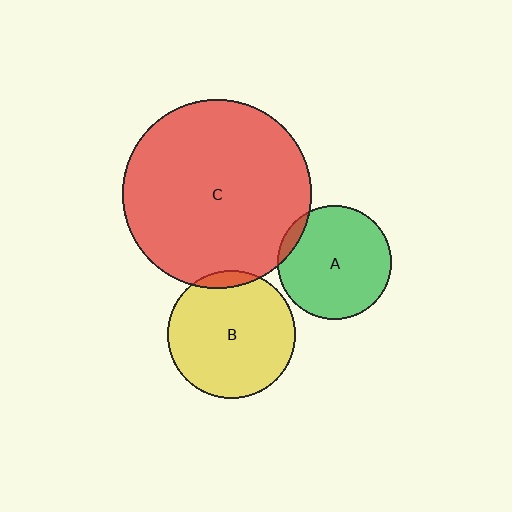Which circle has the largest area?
Circle C (red).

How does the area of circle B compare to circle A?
Approximately 1.3 times.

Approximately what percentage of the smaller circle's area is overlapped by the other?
Approximately 5%.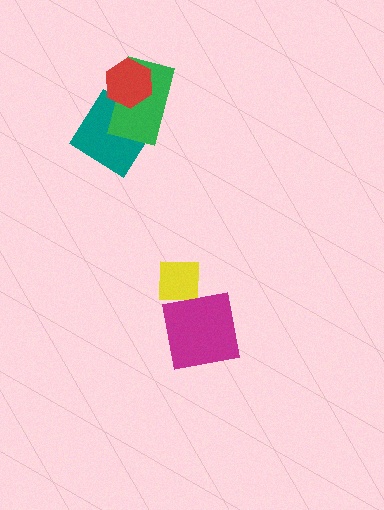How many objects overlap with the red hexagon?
2 objects overlap with the red hexagon.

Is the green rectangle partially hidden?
Yes, it is partially covered by another shape.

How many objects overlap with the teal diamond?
2 objects overlap with the teal diamond.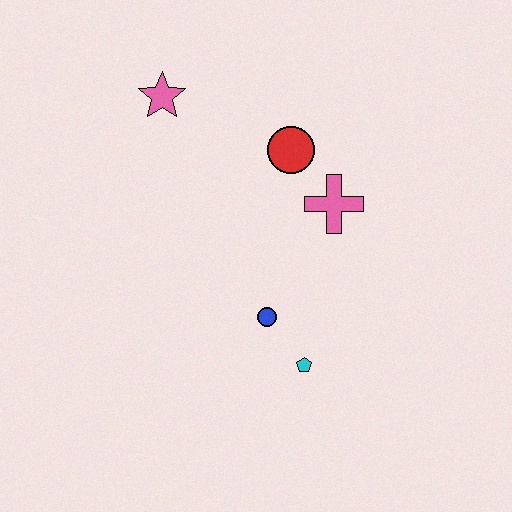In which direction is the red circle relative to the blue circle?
The red circle is above the blue circle.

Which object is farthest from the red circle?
The cyan pentagon is farthest from the red circle.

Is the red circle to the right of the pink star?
Yes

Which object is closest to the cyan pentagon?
The blue circle is closest to the cyan pentagon.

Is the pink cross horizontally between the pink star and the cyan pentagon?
No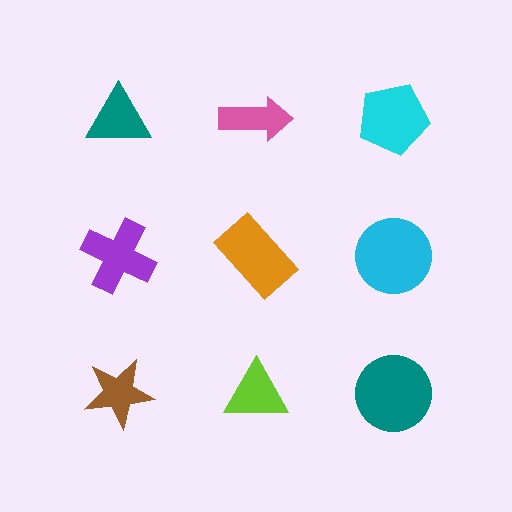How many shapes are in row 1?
3 shapes.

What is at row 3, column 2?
A lime triangle.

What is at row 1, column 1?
A teal triangle.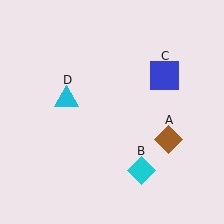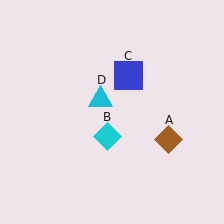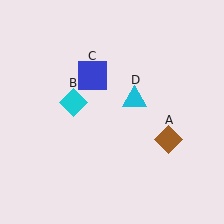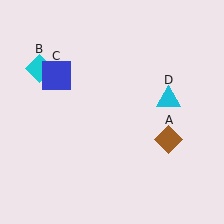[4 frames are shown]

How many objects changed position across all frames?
3 objects changed position: cyan diamond (object B), blue square (object C), cyan triangle (object D).